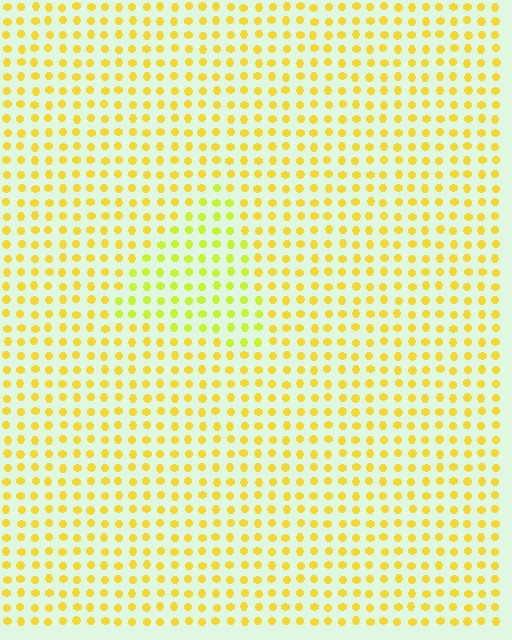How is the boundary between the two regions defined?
The boundary is defined purely by a slight shift in hue (about 22 degrees). Spacing, size, and orientation are identical on both sides.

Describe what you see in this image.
The image is filled with small yellow elements in a uniform arrangement. A triangle-shaped region is visible where the elements are tinted to a slightly different hue, forming a subtle color boundary.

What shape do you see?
I see a triangle.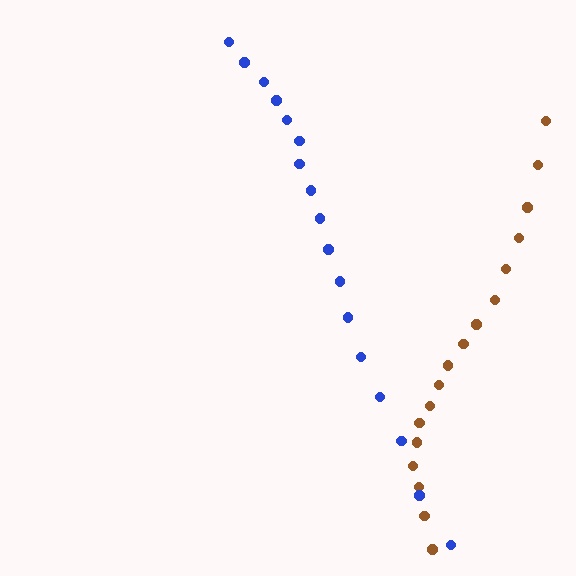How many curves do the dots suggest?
There are 2 distinct paths.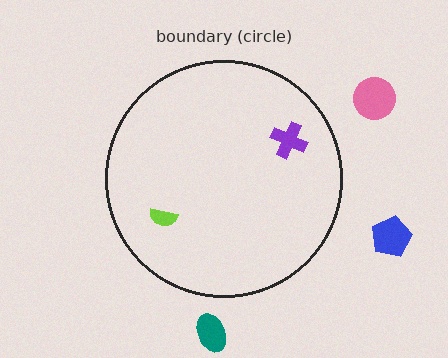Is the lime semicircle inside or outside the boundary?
Inside.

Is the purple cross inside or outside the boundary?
Inside.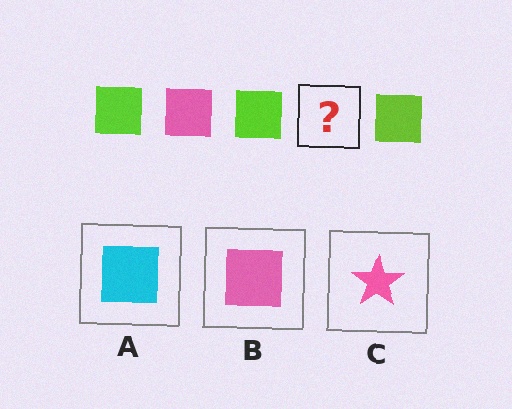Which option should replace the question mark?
Option B.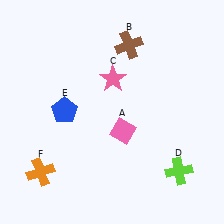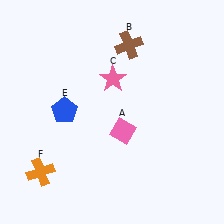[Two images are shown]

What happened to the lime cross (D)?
The lime cross (D) was removed in Image 2. It was in the bottom-right area of Image 1.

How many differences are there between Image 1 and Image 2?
There is 1 difference between the two images.